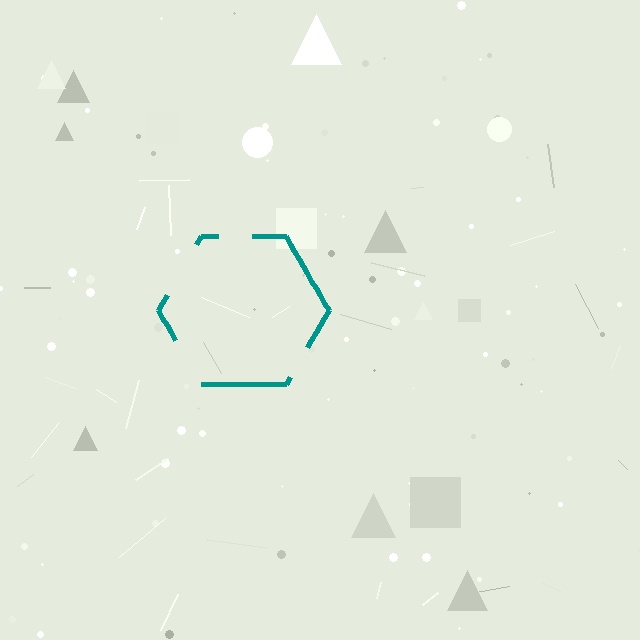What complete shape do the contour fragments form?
The contour fragments form a hexagon.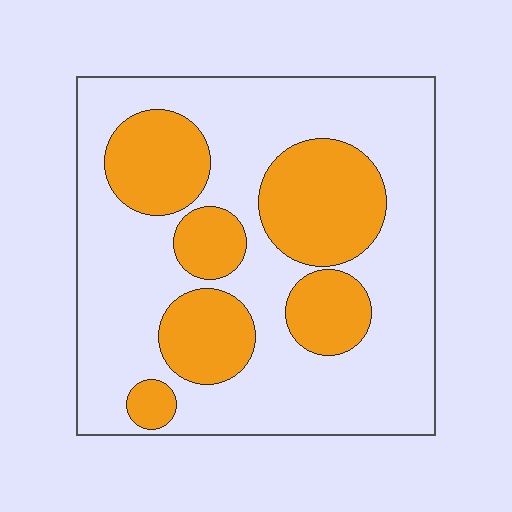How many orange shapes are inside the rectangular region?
6.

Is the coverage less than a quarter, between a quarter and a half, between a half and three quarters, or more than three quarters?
Between a quarter and a half.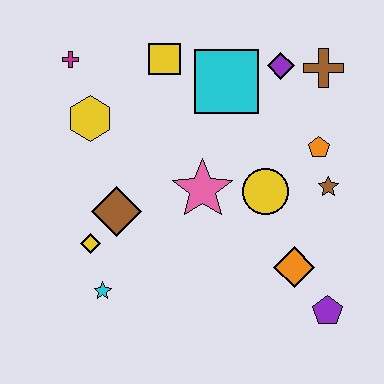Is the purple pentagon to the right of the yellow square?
Yes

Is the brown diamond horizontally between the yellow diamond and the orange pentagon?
Yes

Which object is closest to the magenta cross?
The yellow hexagon is closest to the magenta cross.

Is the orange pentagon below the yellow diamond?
No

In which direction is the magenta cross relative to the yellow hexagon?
The magenta cross is above the yellow hexagon.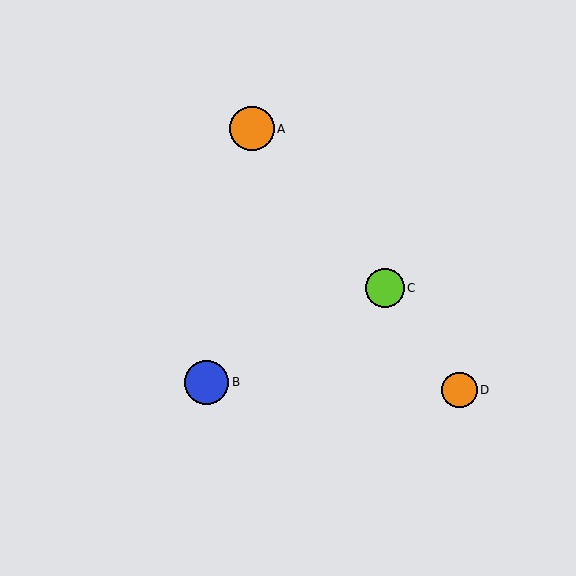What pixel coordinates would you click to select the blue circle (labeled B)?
Click at (207, 382) to select the blue circle B.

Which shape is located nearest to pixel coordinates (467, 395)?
The orange circle (labeled D) at (460, 390) is nearest to that location.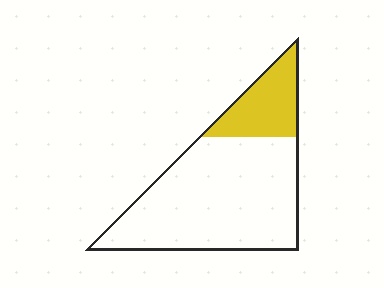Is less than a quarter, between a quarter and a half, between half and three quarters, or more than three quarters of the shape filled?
Less than a quarter.